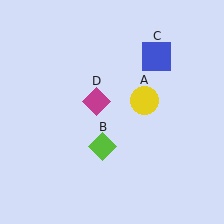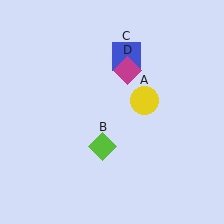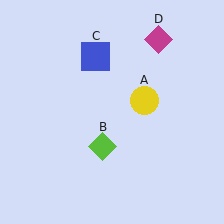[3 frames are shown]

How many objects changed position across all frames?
2 objects changed position: blue square (object C), magenta diamond (object D).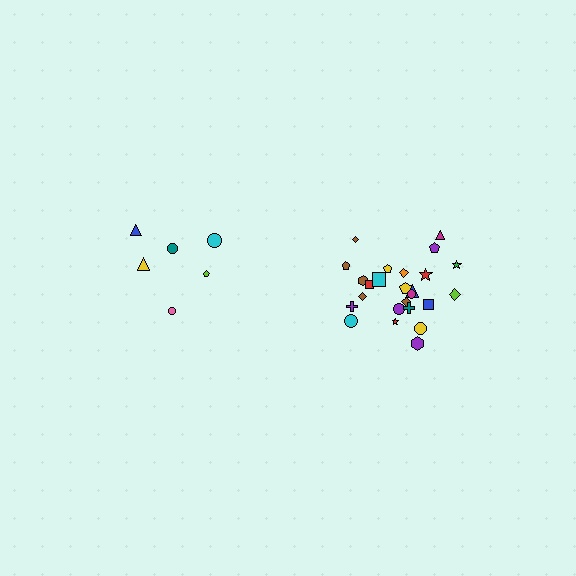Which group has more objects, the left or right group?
The right group.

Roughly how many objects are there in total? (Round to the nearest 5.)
Roughly 30 objects in total.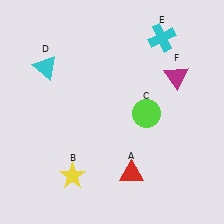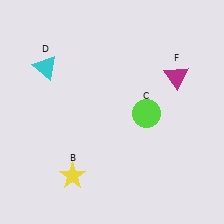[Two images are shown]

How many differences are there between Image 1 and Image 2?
There are 2 differences between the two images.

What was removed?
The cyan cross (E), the red triangle (A) were removed in Image 2.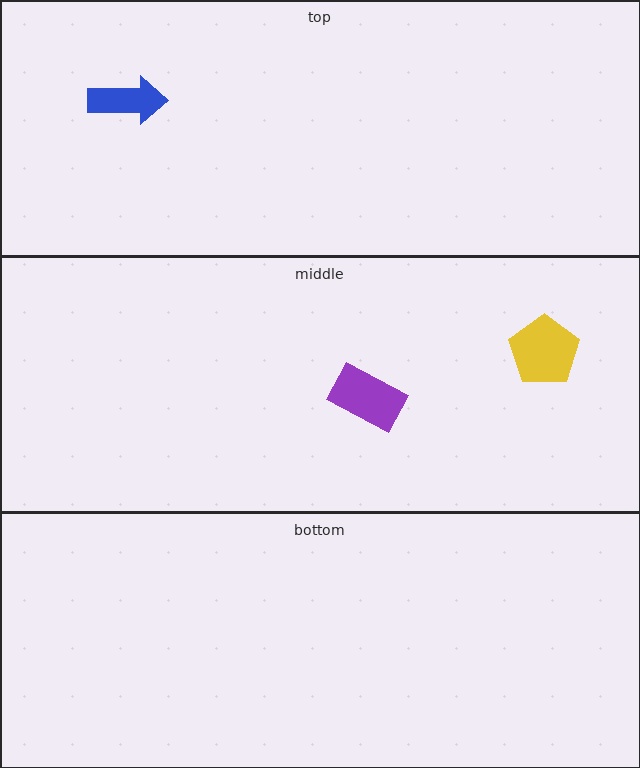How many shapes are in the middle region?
2.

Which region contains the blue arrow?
The top region.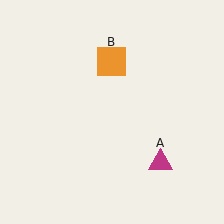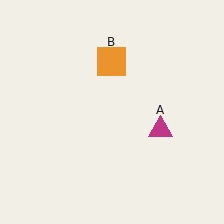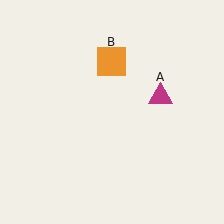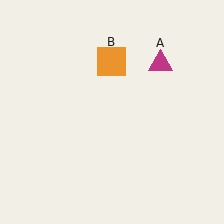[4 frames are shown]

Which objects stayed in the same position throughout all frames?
Orange square (object B) remained stationary.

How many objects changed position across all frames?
1 object changed position: magenta triangle (object A).